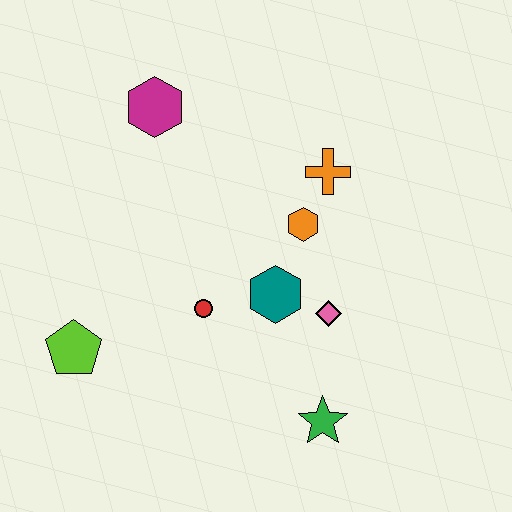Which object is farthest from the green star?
The magenta hexagon is farthest from the green star.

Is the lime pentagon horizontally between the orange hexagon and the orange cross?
No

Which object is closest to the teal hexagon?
The pink diamond is closest to the teal hexagon.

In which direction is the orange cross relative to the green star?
The orange cross is above the green star.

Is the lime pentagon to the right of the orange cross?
No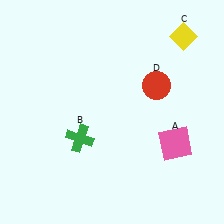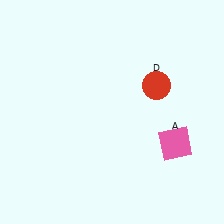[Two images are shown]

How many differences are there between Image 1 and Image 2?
There are 2 differences between the two images.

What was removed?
The green cross (B), the yellow diamond (C) were removed in Image 2.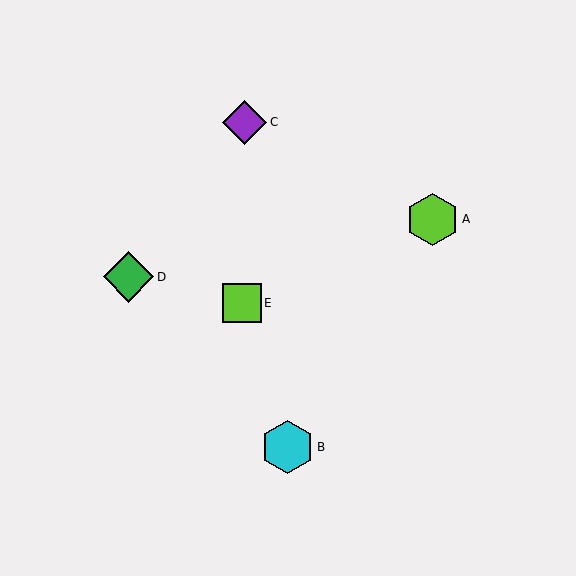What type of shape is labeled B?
Shape B is a cyan hexagon.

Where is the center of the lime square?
The center of the lime square is at (242, 303).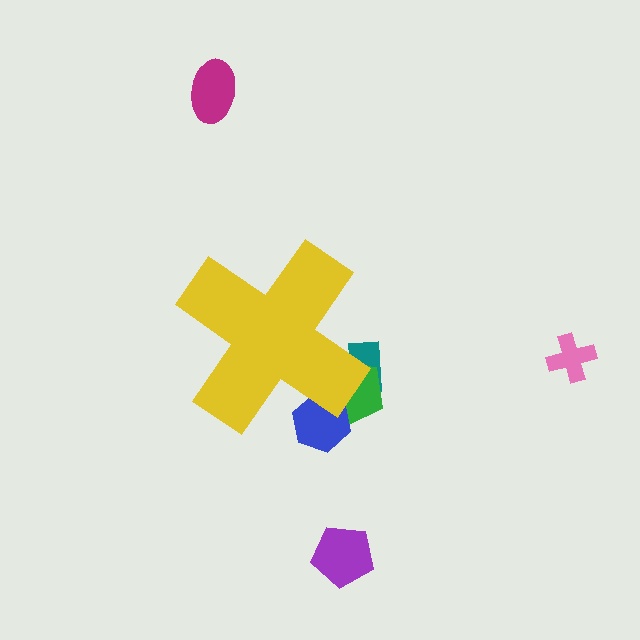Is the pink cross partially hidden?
No, the pink cross is fully visible.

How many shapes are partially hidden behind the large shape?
3 shapes are partially hidden.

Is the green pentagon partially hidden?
Yes, the green pentagon is partially hidden behind the yellow cross.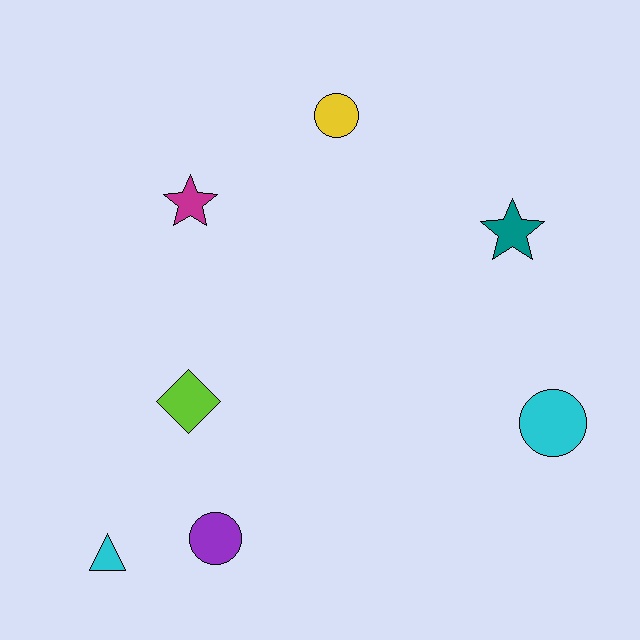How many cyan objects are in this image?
There are 2 cyan objects.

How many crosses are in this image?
There are no crosses.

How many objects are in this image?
There are 7 objects.